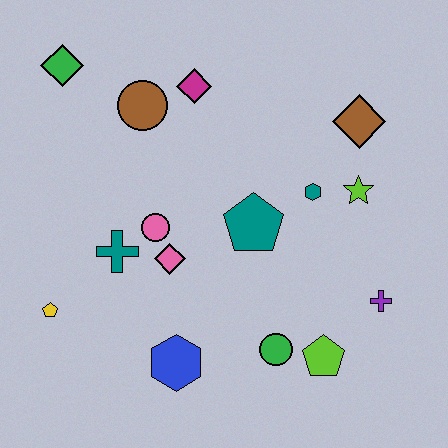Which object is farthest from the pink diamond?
The brown diamond is farthest from the pink diamond.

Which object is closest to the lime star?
The teal hexagon is closest to the lime star.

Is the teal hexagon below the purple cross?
No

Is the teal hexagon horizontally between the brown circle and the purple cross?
Yes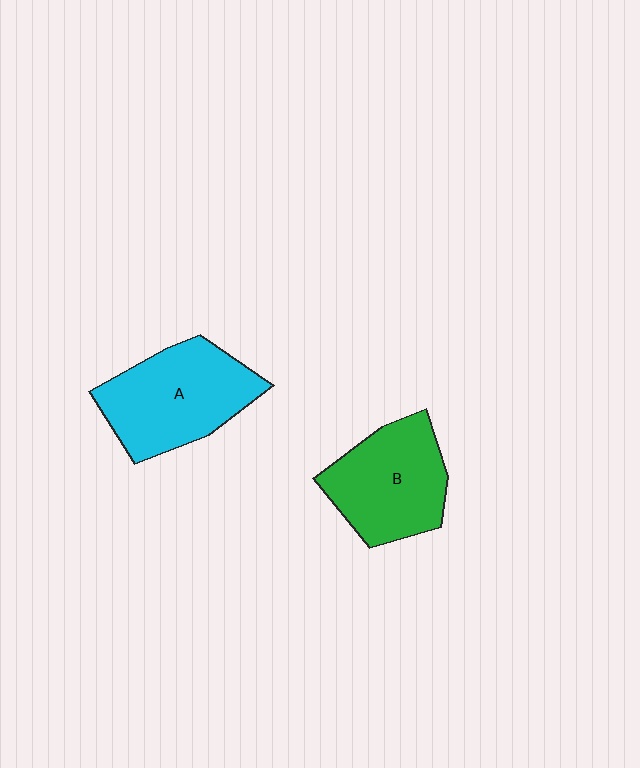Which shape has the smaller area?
Shape B (green).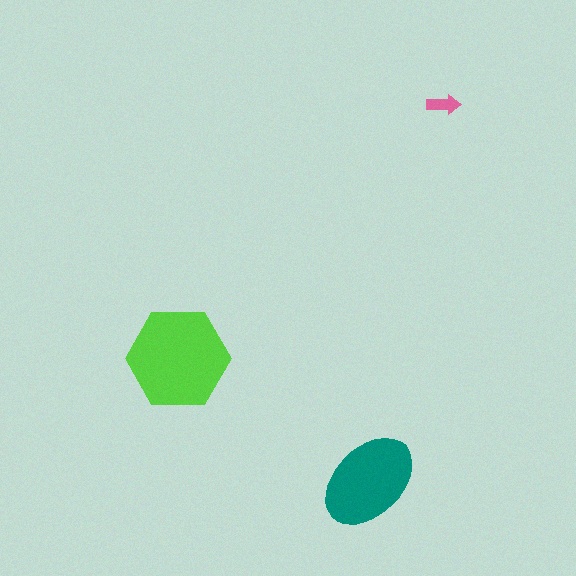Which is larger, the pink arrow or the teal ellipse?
The teal ellipse.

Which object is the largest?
The lime hexagon.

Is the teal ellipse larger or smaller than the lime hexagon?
Smaller.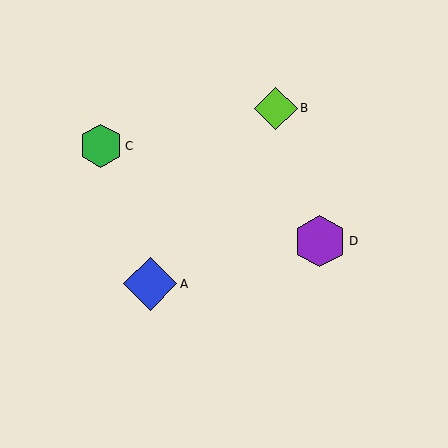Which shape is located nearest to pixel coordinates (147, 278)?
The blue diamond (labeled A) at (150, 284) is nearest to that location.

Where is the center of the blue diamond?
The center of the blue diamond is at (150, 284).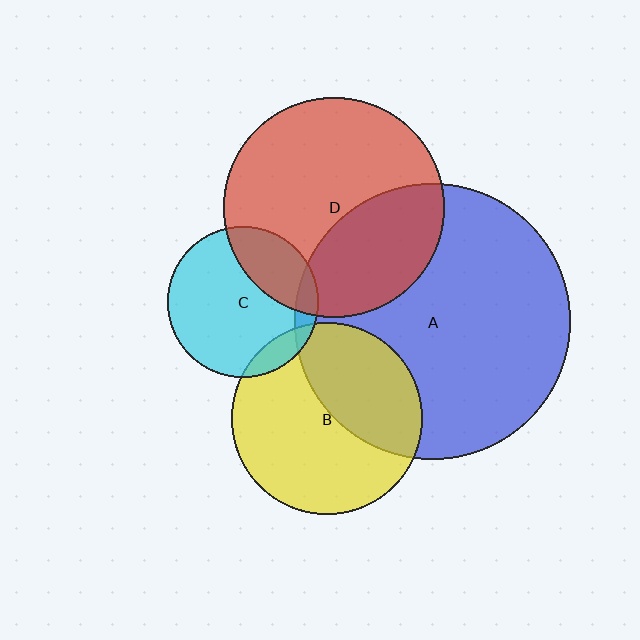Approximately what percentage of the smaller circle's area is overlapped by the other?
Approximately 35%.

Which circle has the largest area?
Circle A (blue).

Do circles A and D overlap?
Yes.